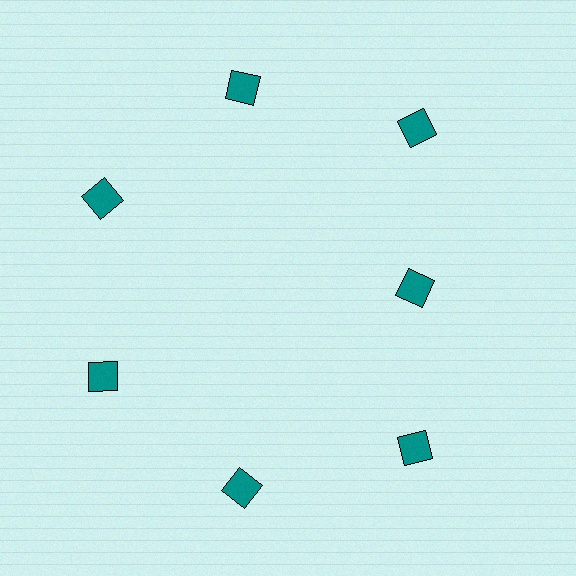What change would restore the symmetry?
The symmetry would be restored by moving it outward, back onto the ring so that all 7 diamonds sit at equal angles and equal distance from the center.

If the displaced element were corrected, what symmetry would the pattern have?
It would have 7-fold rotational symmetry — the pattern would map onto itself every 51 degrees.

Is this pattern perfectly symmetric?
No. The 7 teal diamonds are arranged in a ring, but one element near the 3 o'clock position is pulled inward toward the center, breaking the 7-fold rotational symmetry.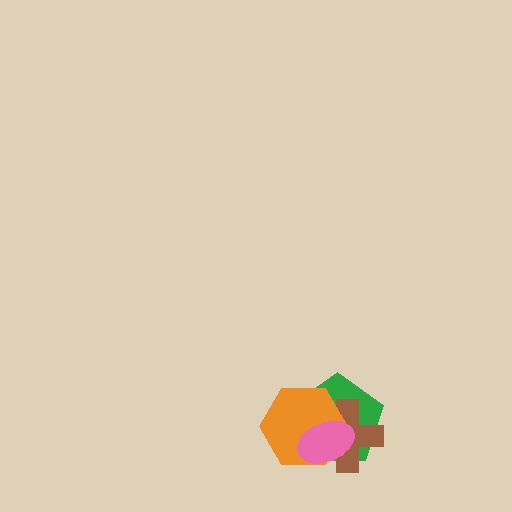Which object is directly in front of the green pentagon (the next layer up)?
The brown cross is directly in front of the green pentagon.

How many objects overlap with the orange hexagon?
3 objects overlap with the orange hexagon.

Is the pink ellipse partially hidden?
No, no other shape covers it.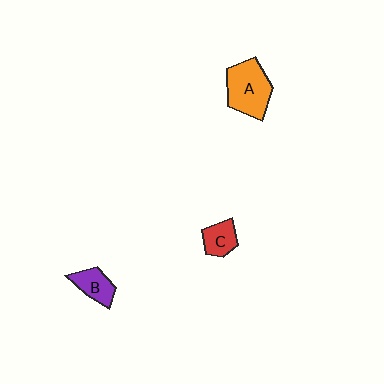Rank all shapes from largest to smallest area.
From largest to smallest: A (orange), B (purple), C (red).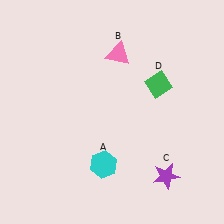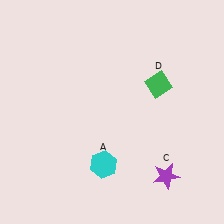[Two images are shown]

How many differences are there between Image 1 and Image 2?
There is 1 difference between the two images.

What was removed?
The pink triangle (B) was removed in Image 2.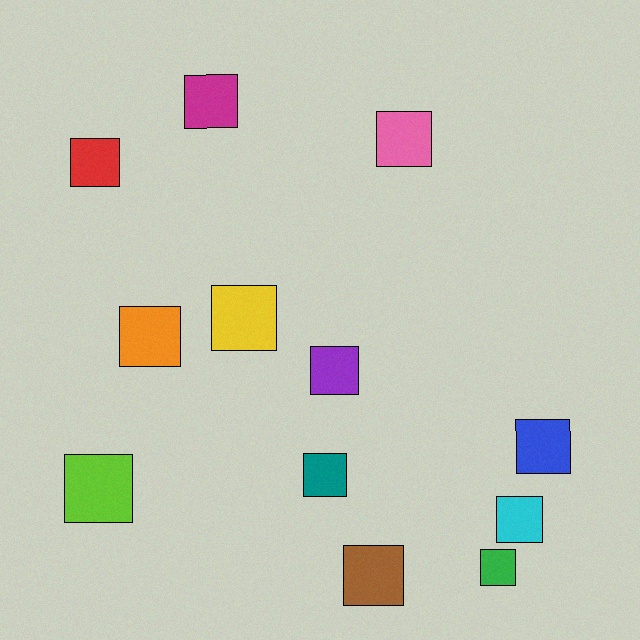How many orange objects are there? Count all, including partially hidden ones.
There is 1 orange object.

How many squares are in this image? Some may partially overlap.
There are 12 squares.